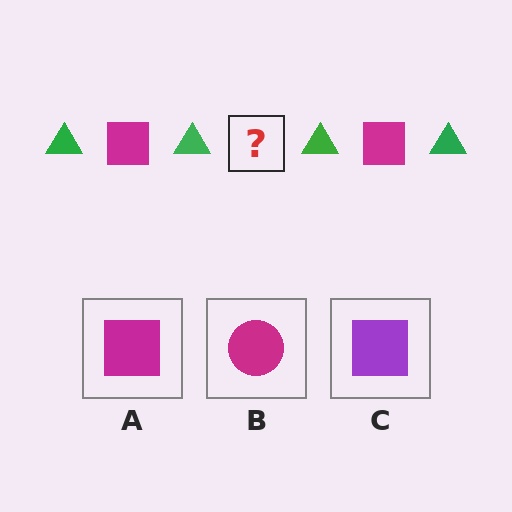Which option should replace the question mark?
Option A.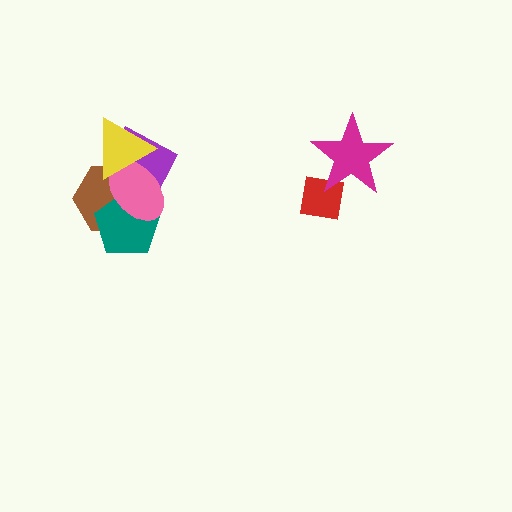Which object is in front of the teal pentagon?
The pink ellipse is in front of the teal pentagon.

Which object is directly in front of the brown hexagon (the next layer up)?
The teal pentagon is directly in front of the brown hexagon.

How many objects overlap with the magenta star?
1 object overlaps with the magenta star.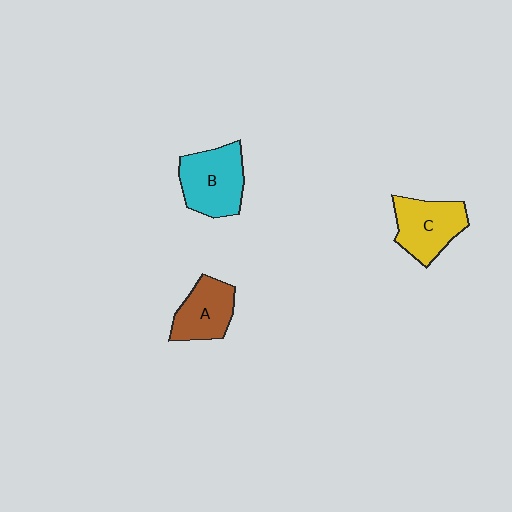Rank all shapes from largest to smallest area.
From largest to smallest: B (cyan), C (yellow), A (brown).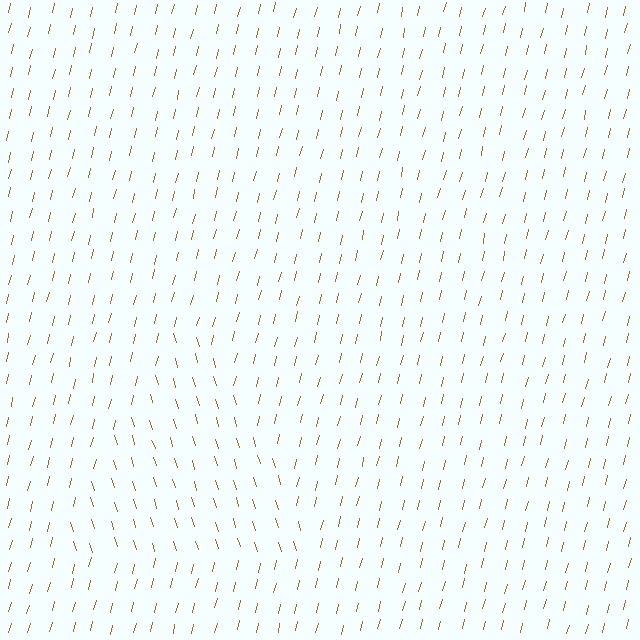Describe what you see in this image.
The image is filled with small brown line segments. A triangle region in the image has lines oriented differently from the surrounding lines, creating a visible texture boundary.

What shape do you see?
I see a triangle.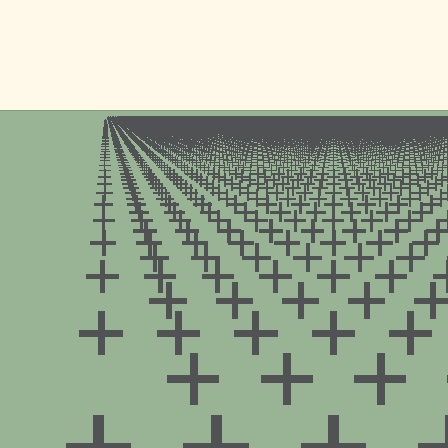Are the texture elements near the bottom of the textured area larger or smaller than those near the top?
Larger. Near the bottom, elements are closer to the viewer and appear at a bigger on-screen size.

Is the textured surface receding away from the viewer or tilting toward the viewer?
The surface is receding away from the viewer. Texture elements get smaller and denser toward the top.